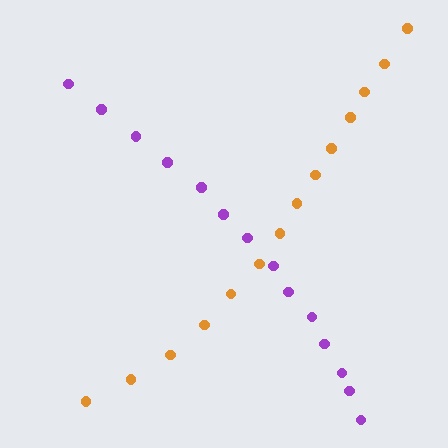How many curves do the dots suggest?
There are 2 distinct paths.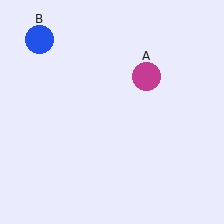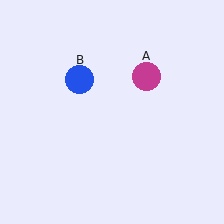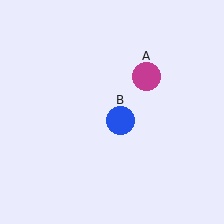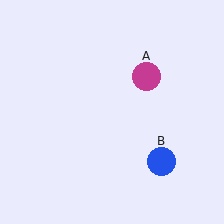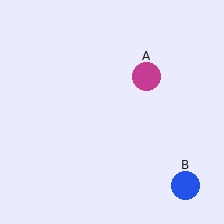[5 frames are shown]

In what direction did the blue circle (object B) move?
The blue circle (object B) moved down and to the right.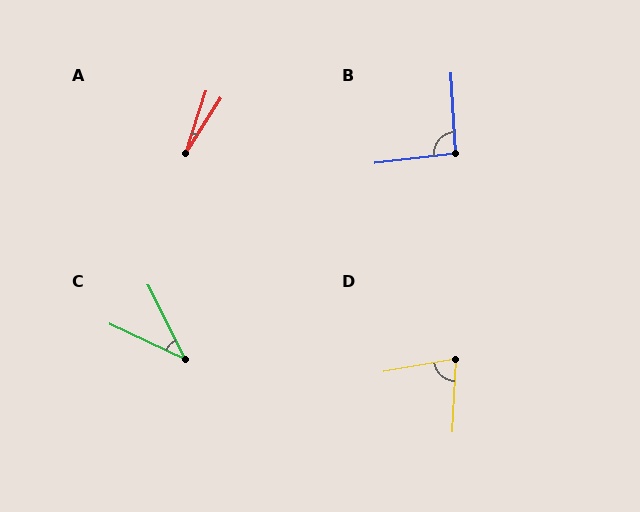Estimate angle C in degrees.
Approximately 38 degrees.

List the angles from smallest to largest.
A (15°), C (38°), D (77°), B (94°).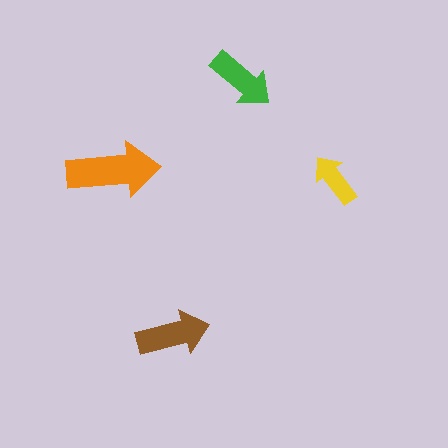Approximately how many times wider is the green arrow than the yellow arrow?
About 1.5 times wider.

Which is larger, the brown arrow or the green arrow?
The brown one.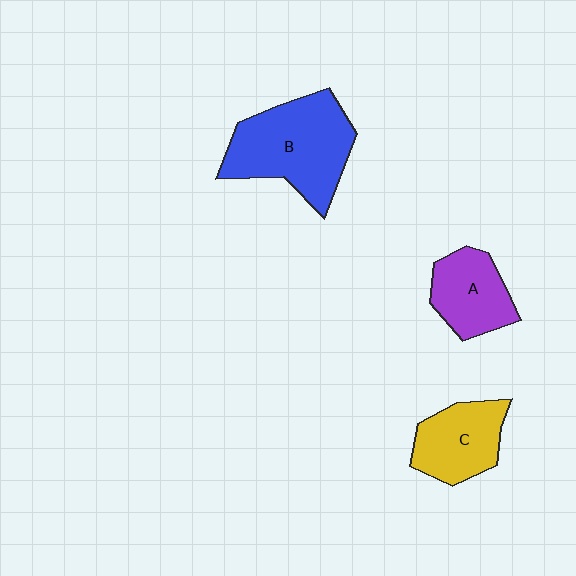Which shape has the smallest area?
Shape A (purple).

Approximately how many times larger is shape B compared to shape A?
Approximately 1.8 times.